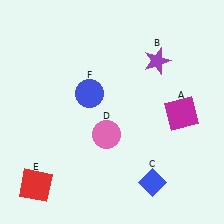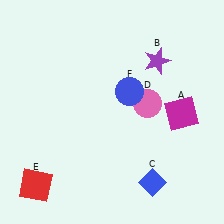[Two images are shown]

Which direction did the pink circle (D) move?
The pink circle (D) moved right.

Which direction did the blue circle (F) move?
The blue circle (F) moved right.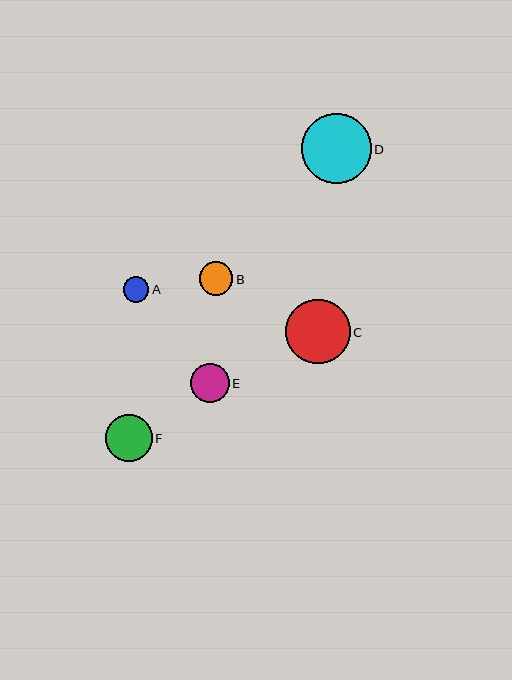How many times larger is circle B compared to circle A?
Circle B is approximately 1.3 times the size of circle A.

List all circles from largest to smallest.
From largest to smallest: D, C, F, E, B, A.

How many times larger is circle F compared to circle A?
Circle F is approximately 1.8 times the size of circle A.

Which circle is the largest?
Circle D is the largest with a size of approximately 70 pixels.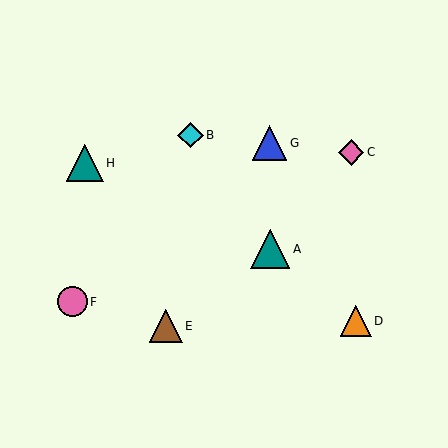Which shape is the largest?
The teal triangle (labeled A) is the largest.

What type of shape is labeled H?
Shape H is a teal triangle.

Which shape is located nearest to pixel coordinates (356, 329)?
The orange triangle (labeled D) at (356, 321) is nearest to that location.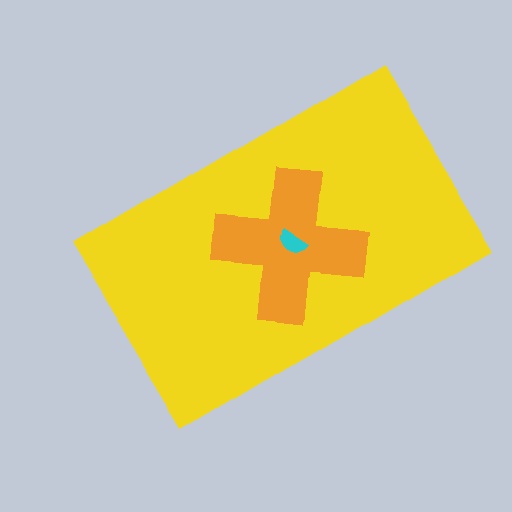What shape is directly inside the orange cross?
The cyan semicircle.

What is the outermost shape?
The yellow rectangle.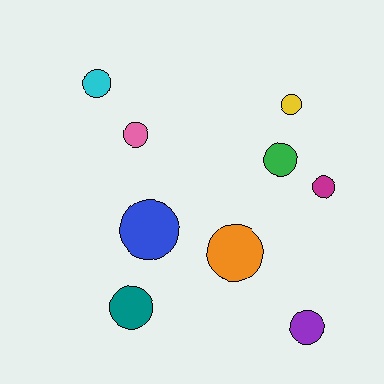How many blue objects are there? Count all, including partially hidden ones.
There is 1 blue object.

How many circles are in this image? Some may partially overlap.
There are 9 circles.